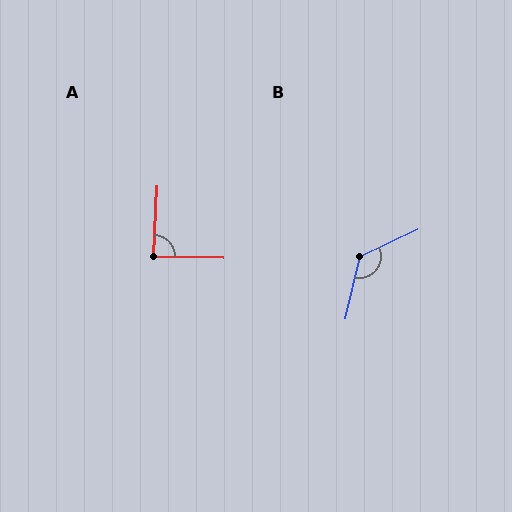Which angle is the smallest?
A, at approximately 88 degrees.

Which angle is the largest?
B, at approximately 128 degrees.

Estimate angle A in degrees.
Approximately 88 degrees.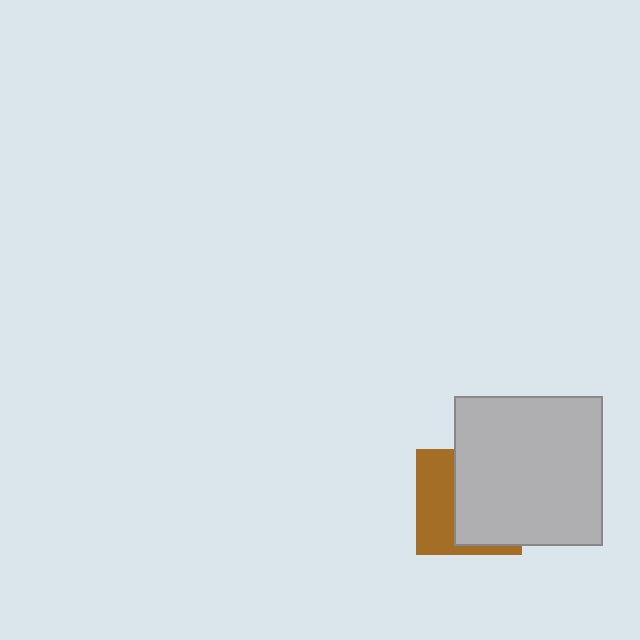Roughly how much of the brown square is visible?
A small part of it is visible (roughly 42%).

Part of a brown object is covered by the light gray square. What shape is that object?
It is a square.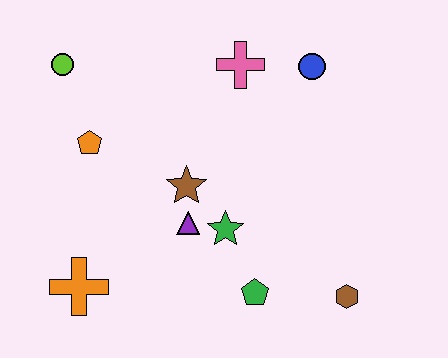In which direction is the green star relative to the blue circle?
The green star is below the blue circle.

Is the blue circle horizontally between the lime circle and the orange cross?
No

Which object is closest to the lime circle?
The orange pentagon is closest to the lime circle.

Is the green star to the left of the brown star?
No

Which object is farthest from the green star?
The lime circle is farthest from the green star.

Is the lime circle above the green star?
Yes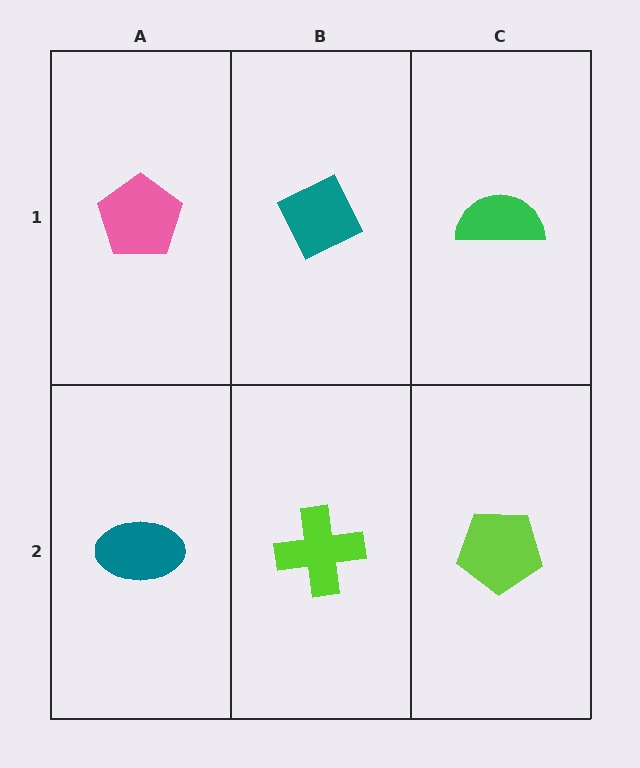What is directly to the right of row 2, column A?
A lime cross.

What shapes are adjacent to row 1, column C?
A lime pentagon (row 2, column C), a teal diamond (row 1, column B).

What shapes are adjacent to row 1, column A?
A teal ellipse (row 2, column A), a teal diamond (row 1, column B).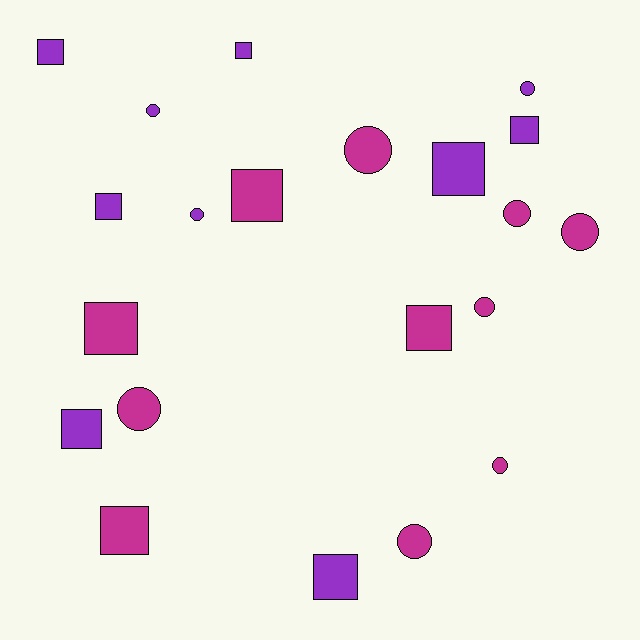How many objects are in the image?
There are 21 objects.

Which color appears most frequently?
Magenta, with 11 objects.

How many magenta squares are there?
There are 4 magenta squares.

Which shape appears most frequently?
Square, with 11 objects.